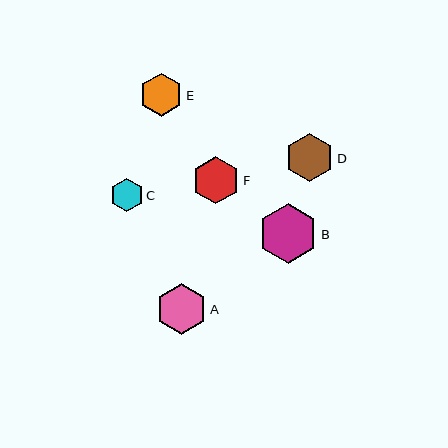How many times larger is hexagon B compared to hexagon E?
Hexagon B is approximately 1.4 times the size of hexagon E.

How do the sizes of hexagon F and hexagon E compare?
Hexagon F and hexagon E are approximately the same size.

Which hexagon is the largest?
Hexagon B is the largest with a size of approximately 59 pixels.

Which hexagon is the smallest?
Hexagon C is the smallest with a size of approximately 33 pixels.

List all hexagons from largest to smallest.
From largest to smallest: B, A, D, F, E, C.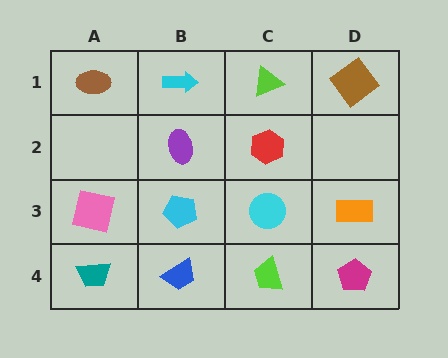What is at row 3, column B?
A cyan pentagon.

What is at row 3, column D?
An orange rectangle.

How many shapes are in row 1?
4 shapes.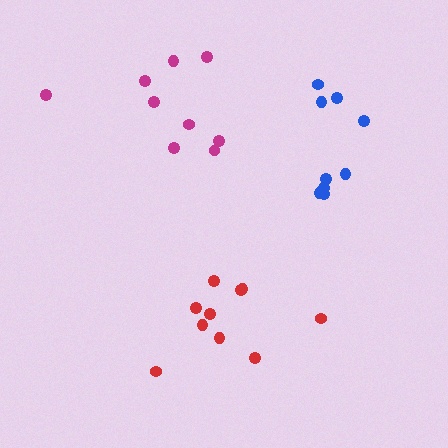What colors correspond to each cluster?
The clusters are colored: red, blue, magenta.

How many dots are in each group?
Group 1: 10 dots, Group 2: 9 dots, Group 3: 9 dots (28 total).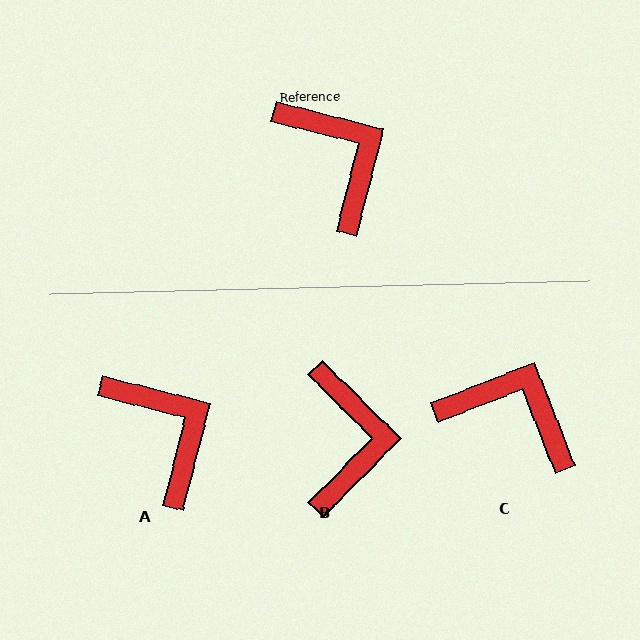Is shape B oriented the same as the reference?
No, it is off by about 31 degrees.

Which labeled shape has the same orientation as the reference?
A.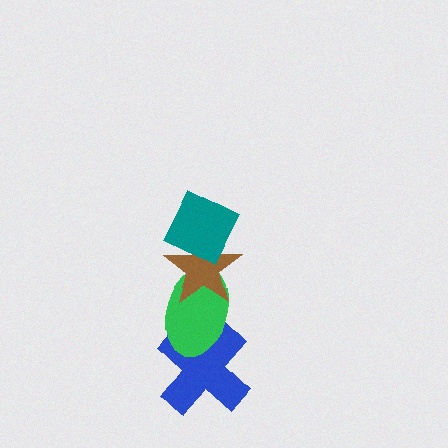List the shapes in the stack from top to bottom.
From top to bottom: the teal diamond, the brown star, the green ellipse, the blue cross.